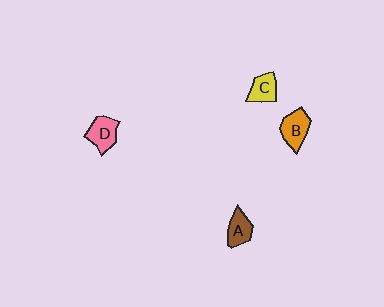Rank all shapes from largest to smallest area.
From largest to smallest: D (pink), B (orange), C (yellow), A (brown).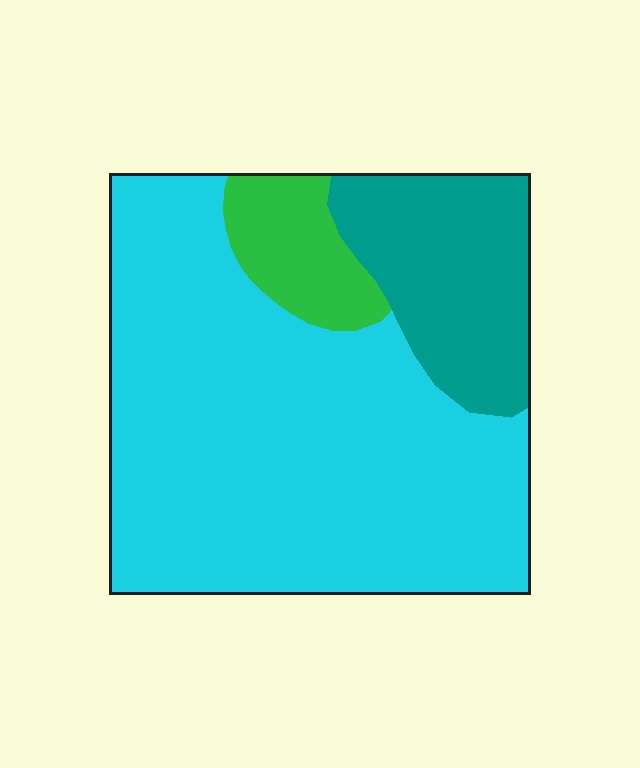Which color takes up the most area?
Cyan, at roughly 70%.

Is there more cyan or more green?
Cyan.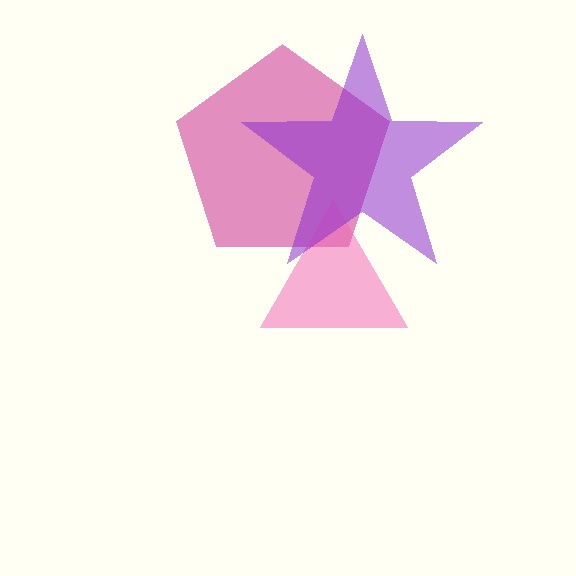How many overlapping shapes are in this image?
There are 3 overlapping shapes in the image.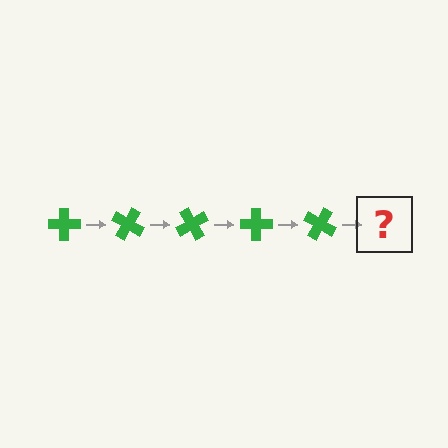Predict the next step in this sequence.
The next step is a green cross rotated 150 degrees.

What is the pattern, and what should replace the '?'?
The pattern is that the cross rotates 30 degrees each step. The '?' should be a green cross rotated 150 degrees.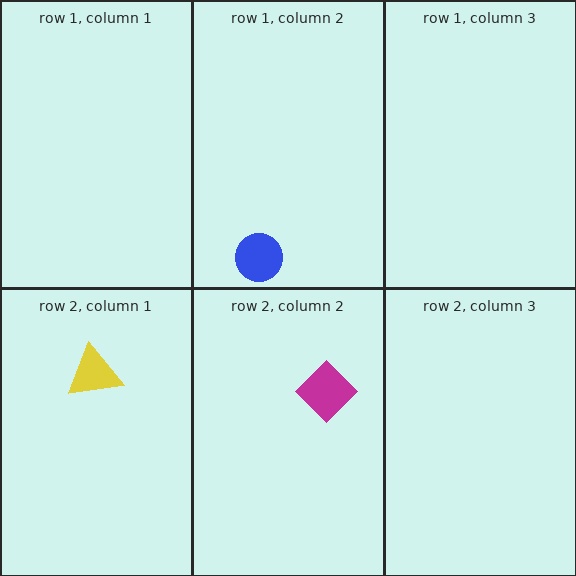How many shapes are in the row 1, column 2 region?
1.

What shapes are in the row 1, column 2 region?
The blue circle.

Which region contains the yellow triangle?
The row 2, column 1 region.